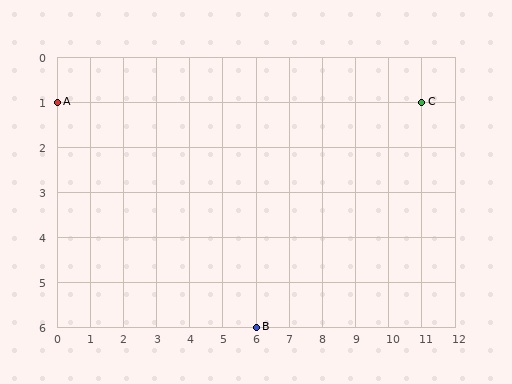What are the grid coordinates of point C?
Point C is at grid coordinates (11, 1).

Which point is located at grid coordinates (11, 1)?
Point C is at (11, 1).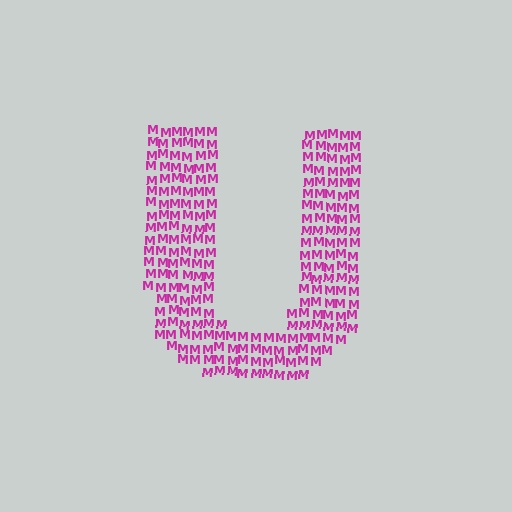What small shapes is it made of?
It is made of small letter M's.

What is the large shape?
The large shape is the letter U.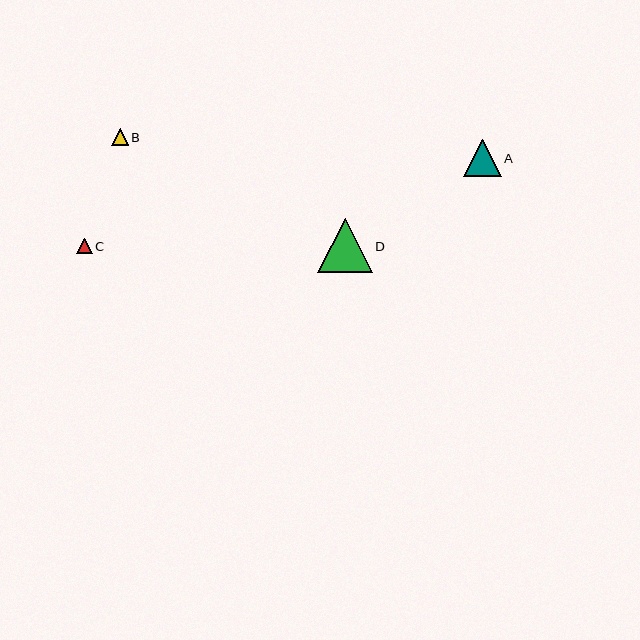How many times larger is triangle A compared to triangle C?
Triangle A is approximately 2.5 times the size of triangle C.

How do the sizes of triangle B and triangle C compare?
Triangle B and triangle C are approximately the same size.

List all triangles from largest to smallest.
From largest to smallest: D, A, B, C.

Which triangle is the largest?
Triangle D is the largest with a size of approximately 54 pixels.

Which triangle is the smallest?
Triangle C is the smallest with a size of approximately 15 pixels.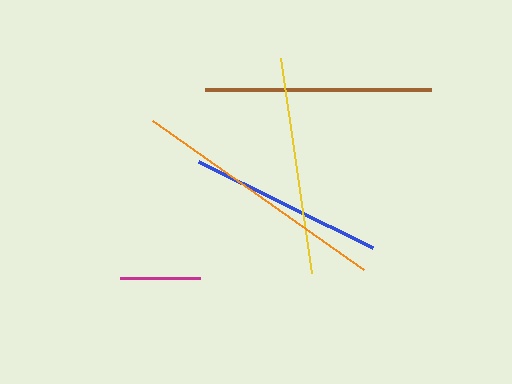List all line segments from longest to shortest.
From longest to shortest: orange, brown, yellow, blue, magenta.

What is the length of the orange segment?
The orange segment is approximately 258 pixels long.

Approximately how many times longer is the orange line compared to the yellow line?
The orange line is approximately 1.2 times the length of the yellow line.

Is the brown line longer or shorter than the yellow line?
The brown line is longer than the yellow line.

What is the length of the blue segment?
The blue segment is approximately 194 pixels long.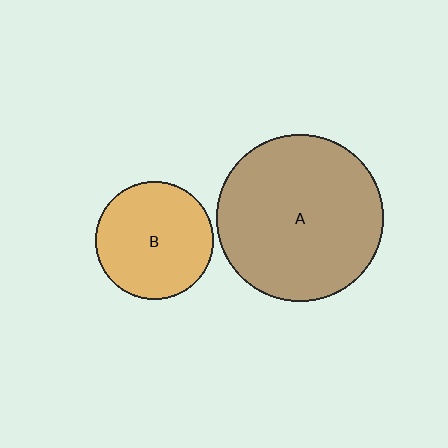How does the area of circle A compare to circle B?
Approximately 2.0 times.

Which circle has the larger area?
Circle A (brown).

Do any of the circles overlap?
No, none of the circles overlap.